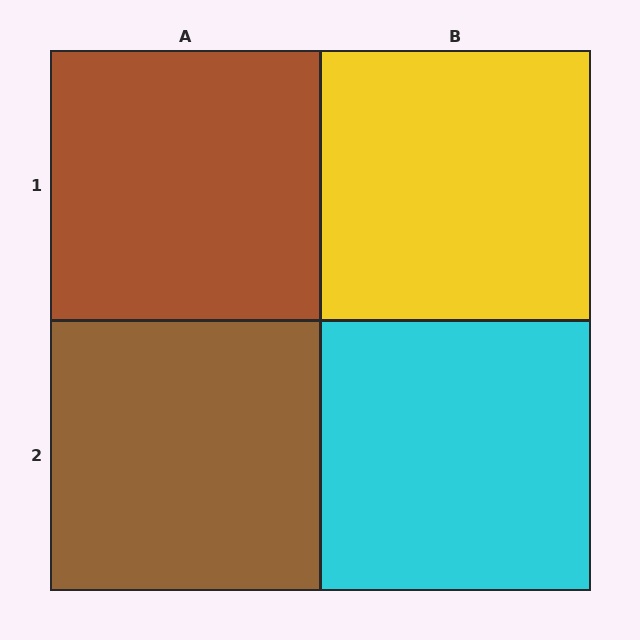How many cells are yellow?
1 cell is yellow.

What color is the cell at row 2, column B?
Cyan.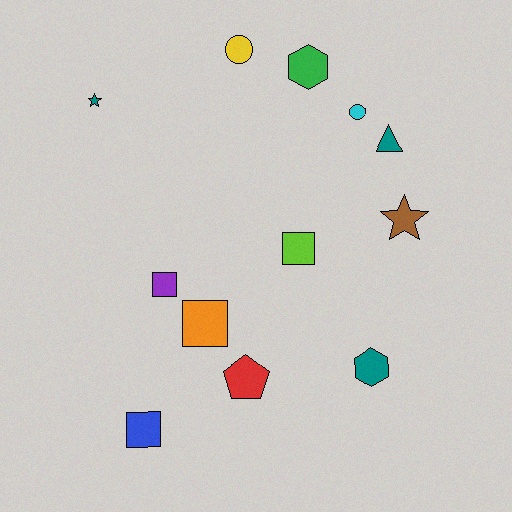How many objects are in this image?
There are 12 objects.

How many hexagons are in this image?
There are 2 hexagons.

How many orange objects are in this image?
There is 1 orange object.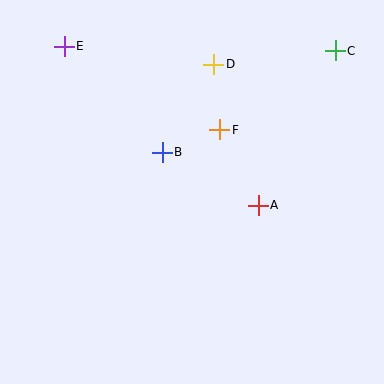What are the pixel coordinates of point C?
Point C is at (335, 51).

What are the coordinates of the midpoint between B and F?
The midpoint between B and F is at (191, 141).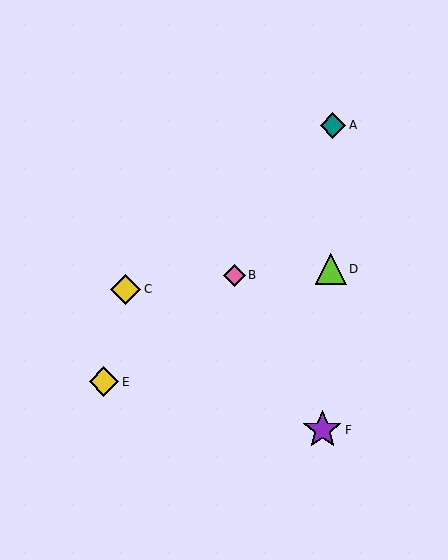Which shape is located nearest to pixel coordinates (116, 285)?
The yellow diamond (labeled C) at (126, 289) is nearest to that location.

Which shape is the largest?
The purple star (labeled F) is the largest.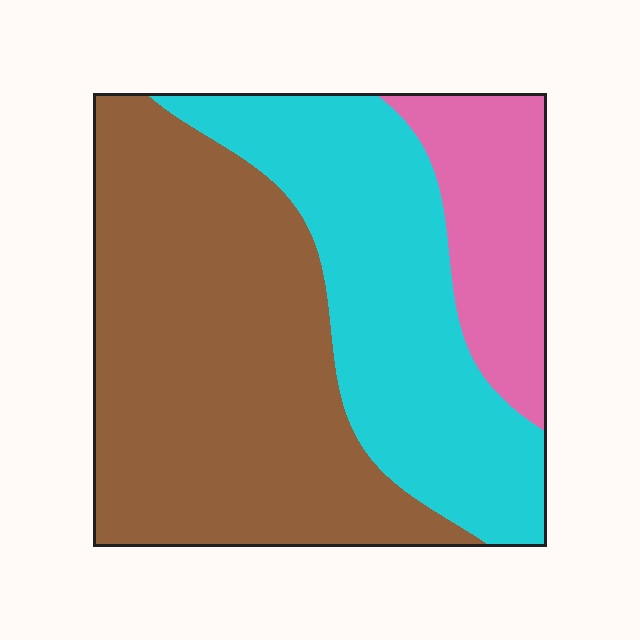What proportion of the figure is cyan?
Cyan takes up about one third (1/3) of the figure.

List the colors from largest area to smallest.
From largest to smallest: brown, cyan, pink.